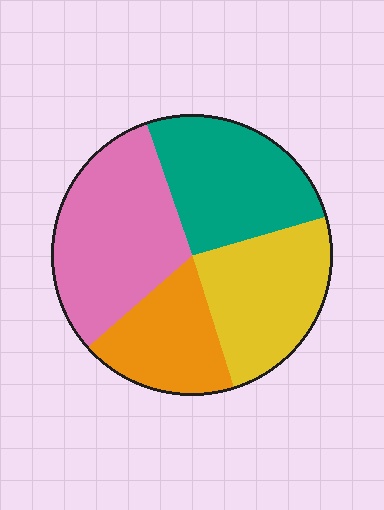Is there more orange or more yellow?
Yellow.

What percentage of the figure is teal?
Teal covers roughly 25% of the figure.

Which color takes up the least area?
Orange, at roughly 20%.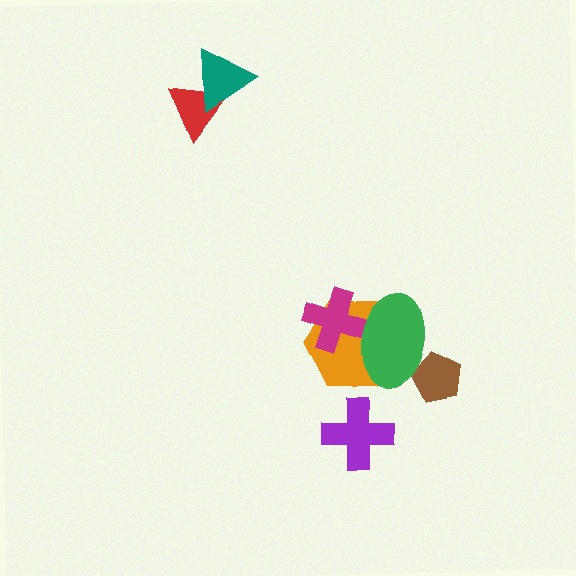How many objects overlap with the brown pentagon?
1 object overlaps with the brown pentagon.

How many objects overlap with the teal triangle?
1 object overlaps with the teal triangle.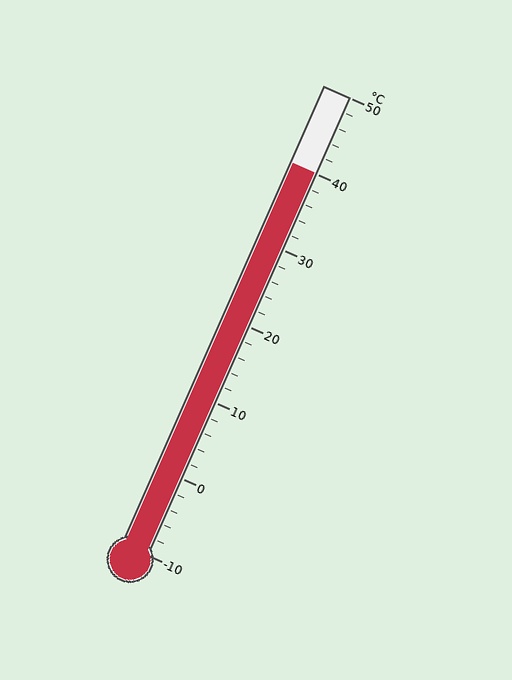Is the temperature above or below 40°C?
The temperature is at 40°C.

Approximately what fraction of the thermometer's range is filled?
The thermometer is filled to approximately 85% of its range.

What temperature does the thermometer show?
The thermometer shows approximately 40°C.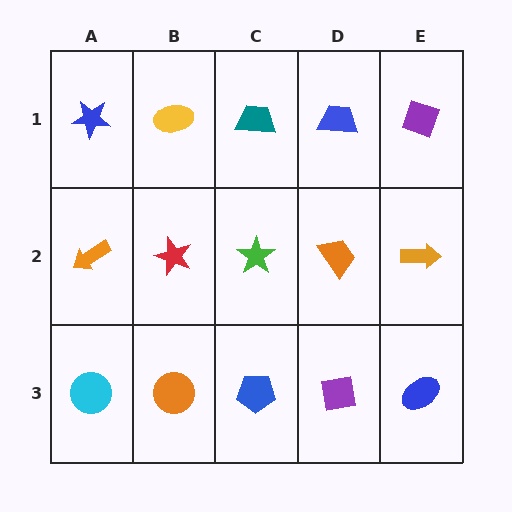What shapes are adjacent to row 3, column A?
An orange arrow (row 2, column A), an orange circle (row 3, column B).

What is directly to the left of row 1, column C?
A yellow ellipse.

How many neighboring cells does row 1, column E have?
2.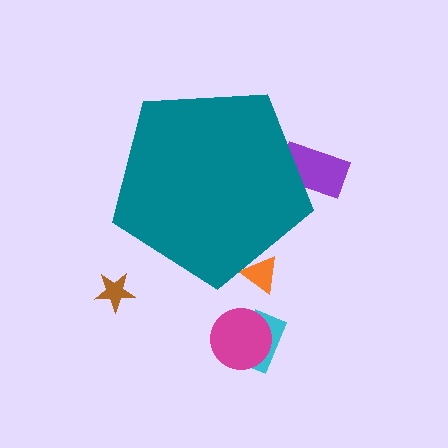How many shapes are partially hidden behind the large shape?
2 shapes are partially hidden.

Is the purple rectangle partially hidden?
Yes, the purple rectangle is partially hidden behind the teal pentagon.